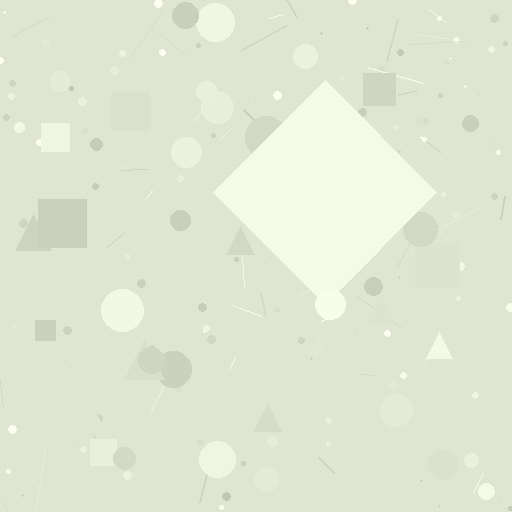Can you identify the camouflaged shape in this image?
The camouflaged shape is a diamond.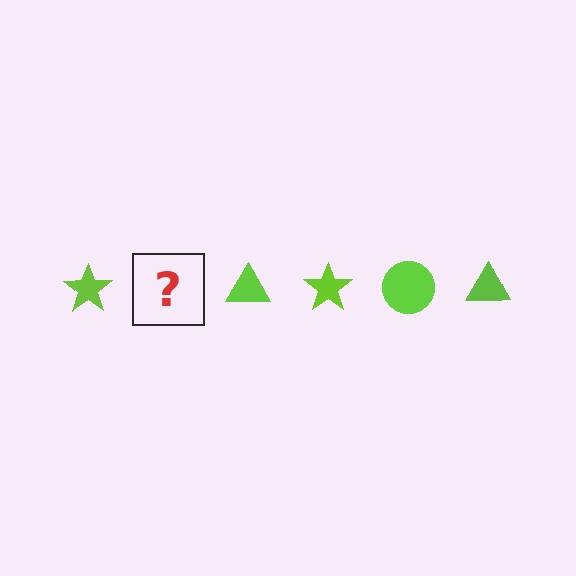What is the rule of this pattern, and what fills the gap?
The rule is that the pattern cycles through star, circle, triangle shapes in lime. The gap should be filled with a lime circle.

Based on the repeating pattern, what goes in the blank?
The blank should be a lime circle.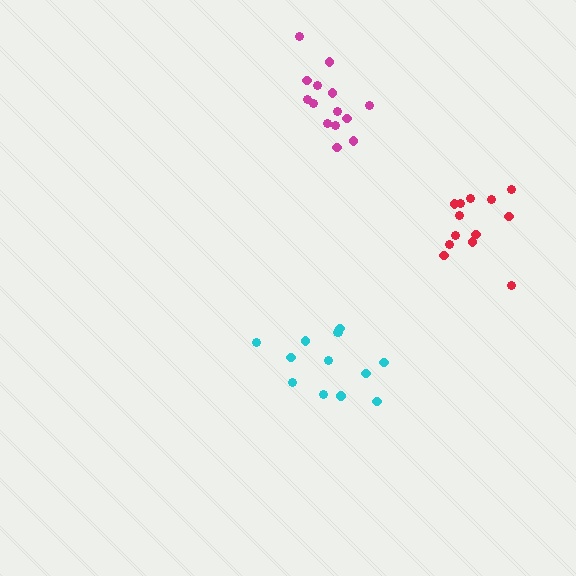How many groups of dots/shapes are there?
There are 3 groups.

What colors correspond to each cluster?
The clusters are colored: magenta, cyan, red.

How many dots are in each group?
Group 1: 14 dots, Group 2: 13 dots, Group 3: 13 dots (40 total).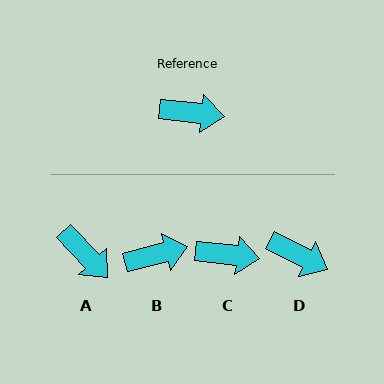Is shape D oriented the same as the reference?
No, it is off by about 20 degrees.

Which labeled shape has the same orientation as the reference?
C.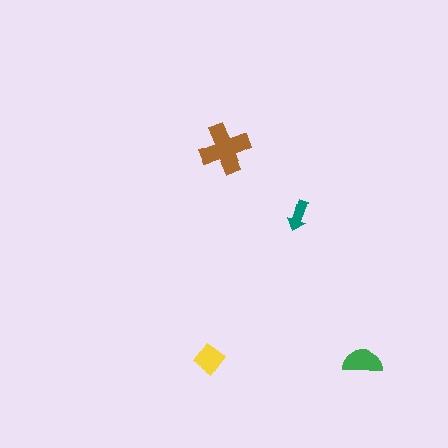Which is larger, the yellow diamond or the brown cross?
The brown cross.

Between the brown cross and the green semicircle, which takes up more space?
The brown cross.